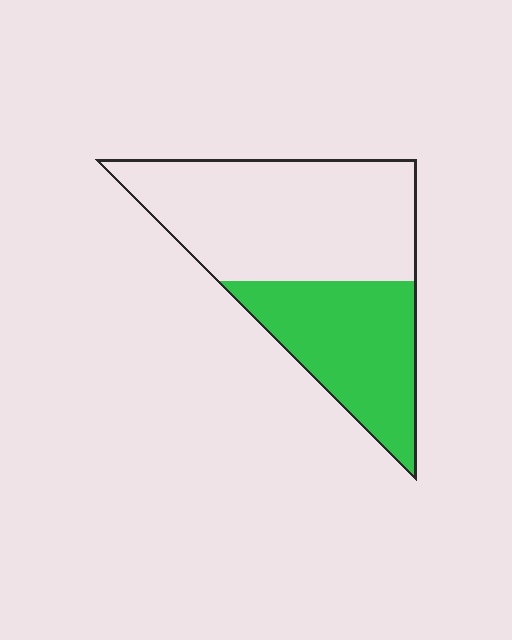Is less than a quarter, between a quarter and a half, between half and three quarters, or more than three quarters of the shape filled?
Between a quarter and a half.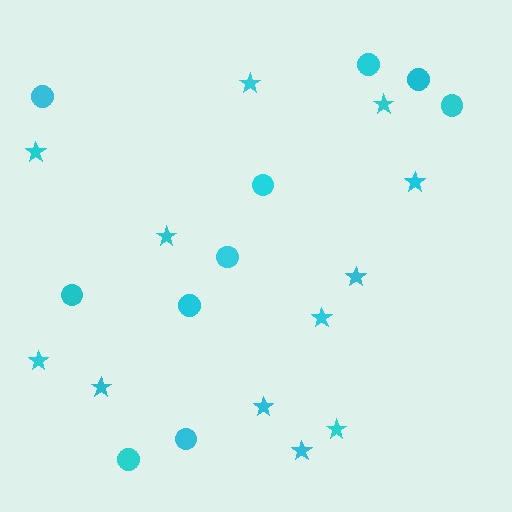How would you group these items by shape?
There are 2 groups: one group of stars (12) and one group of circles (10).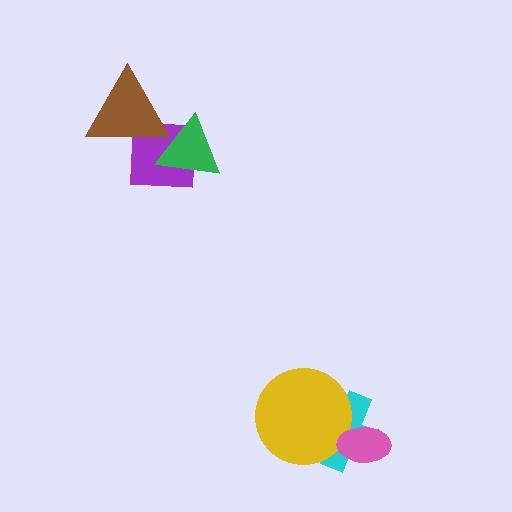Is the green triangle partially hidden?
Yes, it is partially covered by another shape.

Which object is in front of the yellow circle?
The pink ellipse is in front of the yellow circle.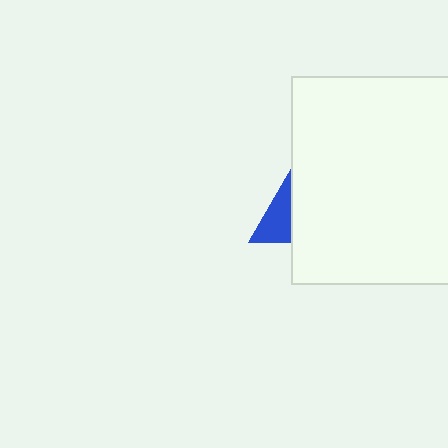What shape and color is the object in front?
The object in front is a white rectangle.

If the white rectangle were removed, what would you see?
You would see the complete blue triangle.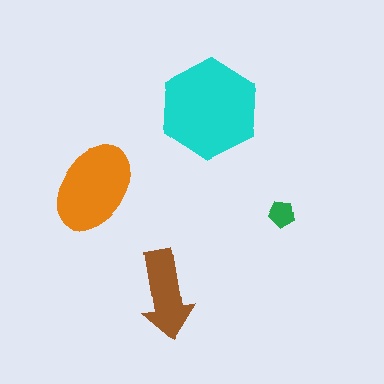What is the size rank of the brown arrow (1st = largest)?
3rd.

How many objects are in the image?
There are 4 objects in the image.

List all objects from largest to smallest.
The cyan hexagon, the orange ellipse, the brown arrow, the green pentagon.